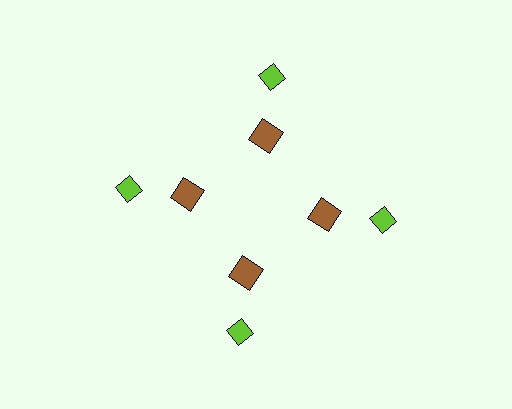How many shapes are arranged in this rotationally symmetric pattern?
There are 8 shapes, arranged in 4 groups of 2.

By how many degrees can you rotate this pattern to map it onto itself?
The pattern maps onto itself every 90 degrees of rotation.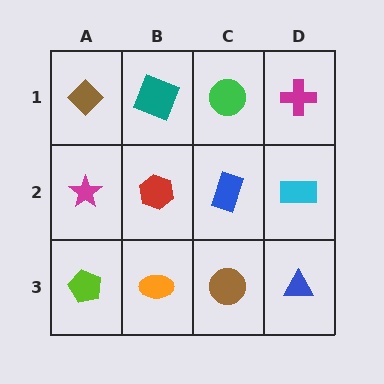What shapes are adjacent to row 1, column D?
A cyan rectangle (row 2, column D), a green circle (row 1, column C).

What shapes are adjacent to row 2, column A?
A brown diamond (row 1, column A), a lime pentagon (row 3, column A), a red hexagon (row 2, column B).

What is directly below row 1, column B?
A red hexagon.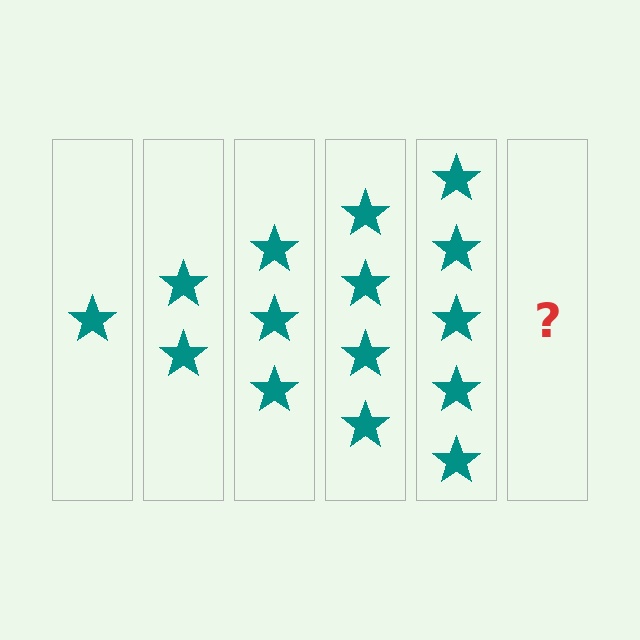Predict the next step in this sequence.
The next step is 6 stars.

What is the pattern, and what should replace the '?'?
The pattern is that each step adds one more star. The '?' should be 6 stars.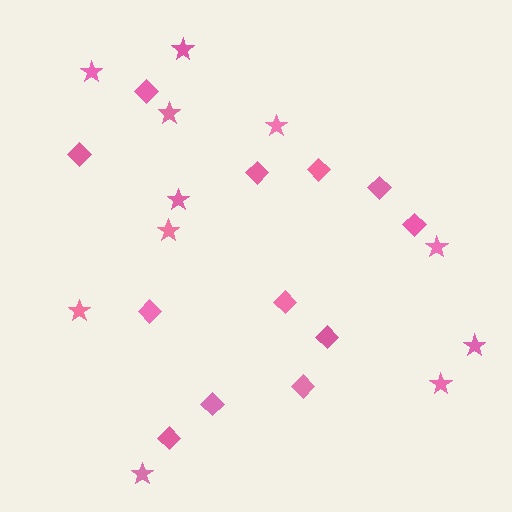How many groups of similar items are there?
There are 2 groups: one group of diamonds (12) and one group of stars (11).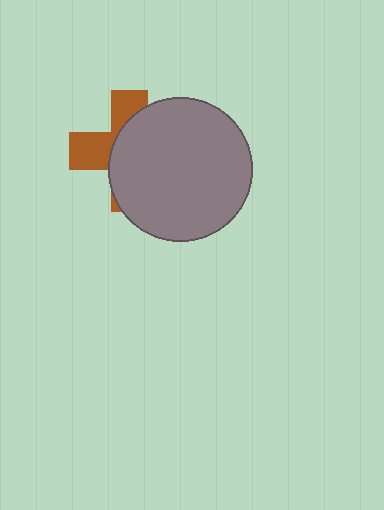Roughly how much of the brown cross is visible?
A small part of it is visible (roughly 36%).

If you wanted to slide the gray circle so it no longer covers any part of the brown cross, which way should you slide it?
Slide it right — that is the most direct way to separate the two shapes.